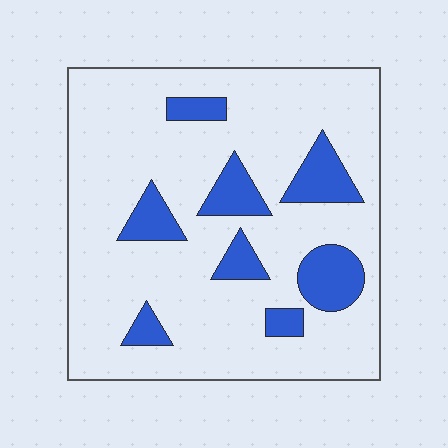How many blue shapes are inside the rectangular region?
8.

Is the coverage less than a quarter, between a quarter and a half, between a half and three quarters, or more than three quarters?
Less than a quarter.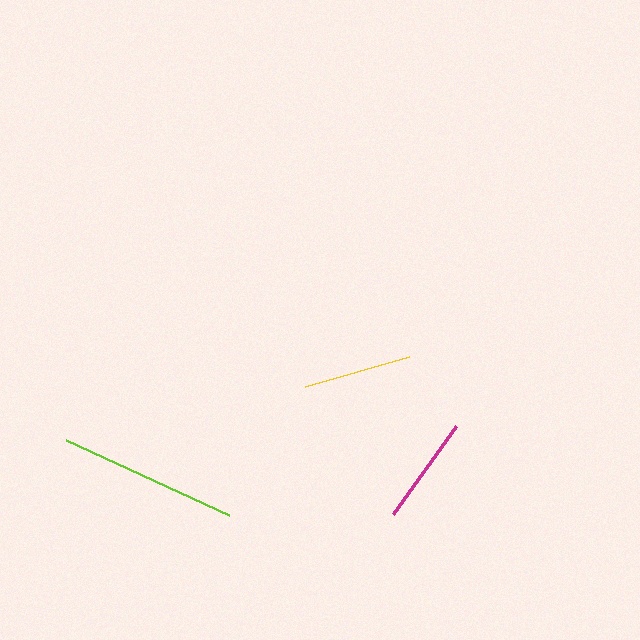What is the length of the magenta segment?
The magenta segment is approximately 108 pixels long.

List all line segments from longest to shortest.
From longest to shortest: lime, magenta, yellow.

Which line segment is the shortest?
The yellow line is the shortest at approximately 108 pixels.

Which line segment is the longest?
The lime line is the longest at approximately 181 pixels.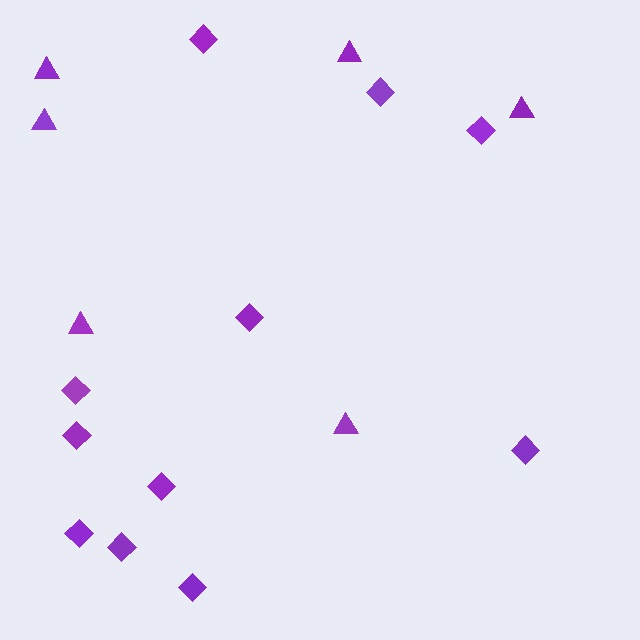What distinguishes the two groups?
There are 2 groups: one group of triangles (6) and one group of diamonds (11).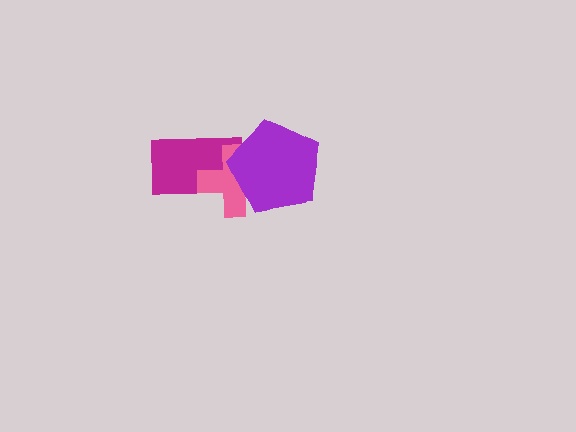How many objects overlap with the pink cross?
2 objects overlap with the pink cross.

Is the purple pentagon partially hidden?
No, no other shape covers it.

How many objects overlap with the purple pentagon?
2 objects overlap with the purple pentagon.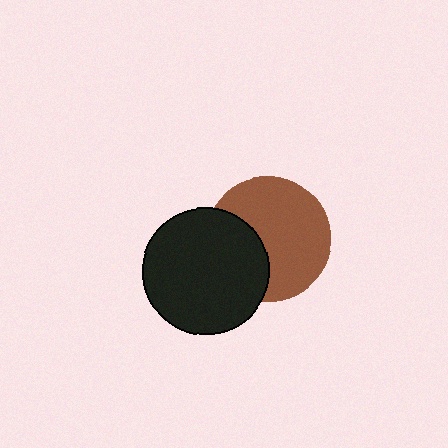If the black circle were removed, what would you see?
You would see the complete brown circle.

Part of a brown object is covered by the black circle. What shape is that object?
It is a circle.